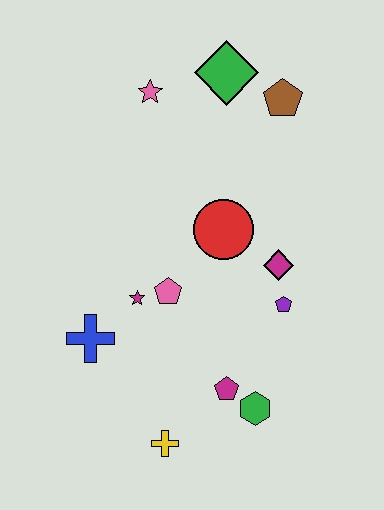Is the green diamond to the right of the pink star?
Yes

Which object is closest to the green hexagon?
The magenta pentagon is closest to the green hexagon.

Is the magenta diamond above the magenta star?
Yes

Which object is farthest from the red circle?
The yellow cross is farthest from the red circle.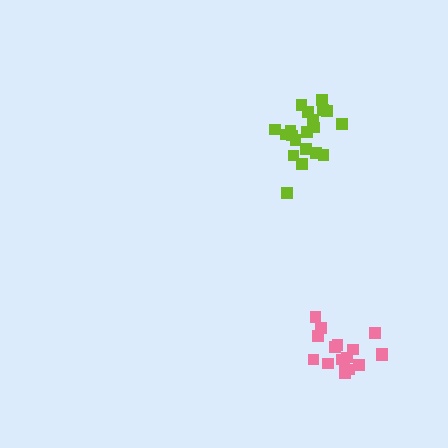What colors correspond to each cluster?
The clusters are colored: pink, lime.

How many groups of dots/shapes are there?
There are 2 groups.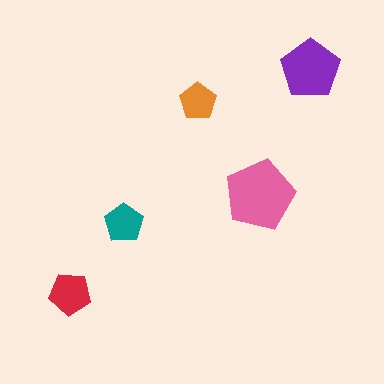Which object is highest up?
The purple pentagon is topmost.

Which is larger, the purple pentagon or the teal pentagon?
The purple one.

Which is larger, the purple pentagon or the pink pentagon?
The pink one.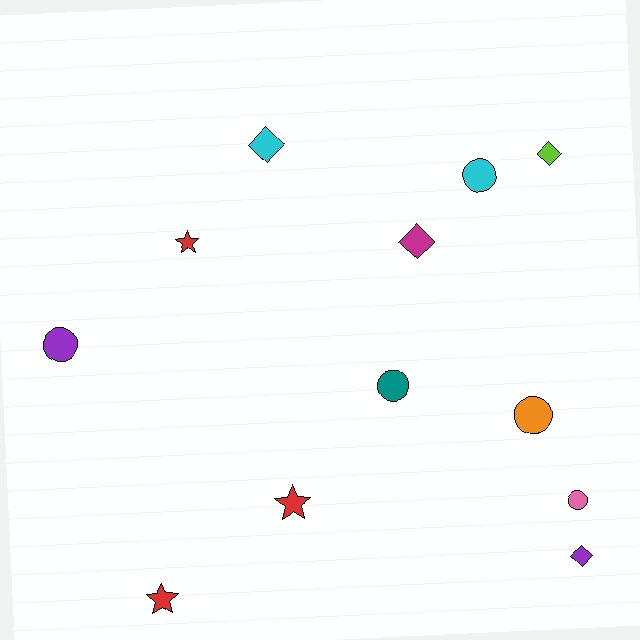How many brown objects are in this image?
There are no brown objects.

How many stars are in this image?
There are 3 stars.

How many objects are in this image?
There are 12 objects.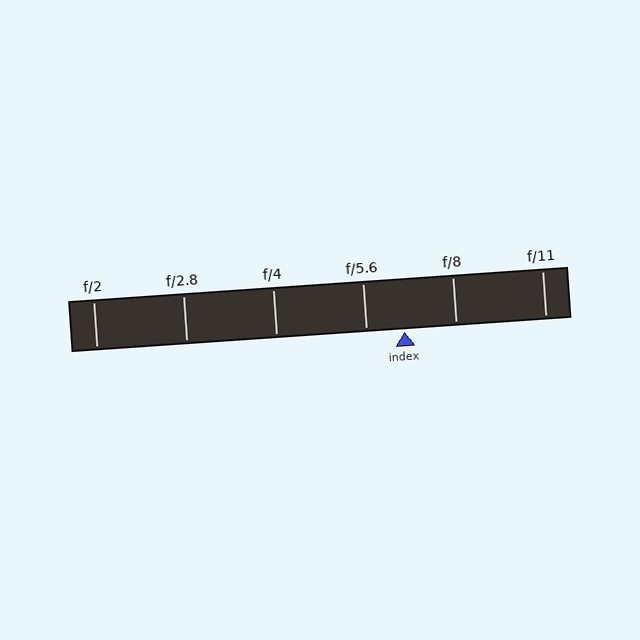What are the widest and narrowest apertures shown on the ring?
The widest aperture shown is f/2 and the narrowest is f/11.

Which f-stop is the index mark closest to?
The index mark is closest to f/5.6.